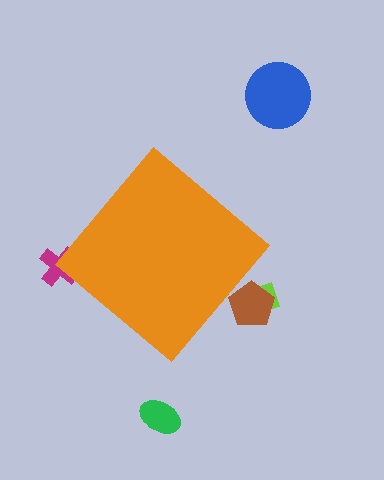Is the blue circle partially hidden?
No, the blue circle is fully visible.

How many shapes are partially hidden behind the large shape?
3 shapes are partially hidden.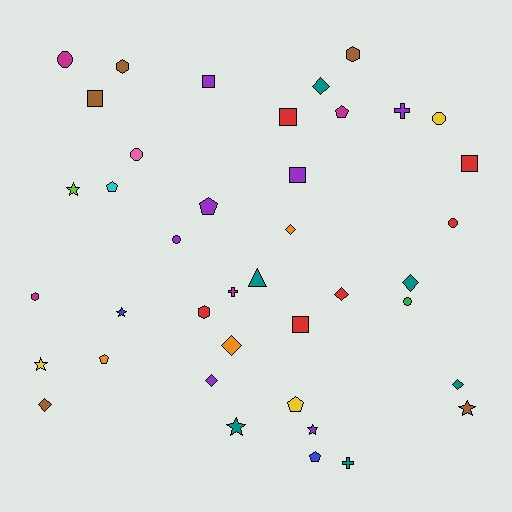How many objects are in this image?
There are 40 objects.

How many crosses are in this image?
There are 3 crosses.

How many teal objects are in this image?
There are 6 teal objects.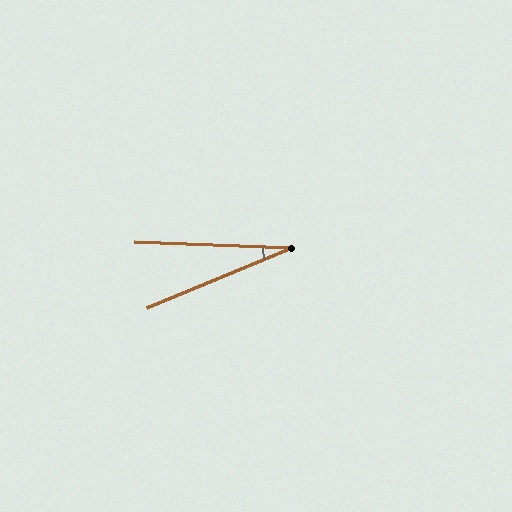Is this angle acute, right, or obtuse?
It is acute.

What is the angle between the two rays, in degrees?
Approximately 25 degrees.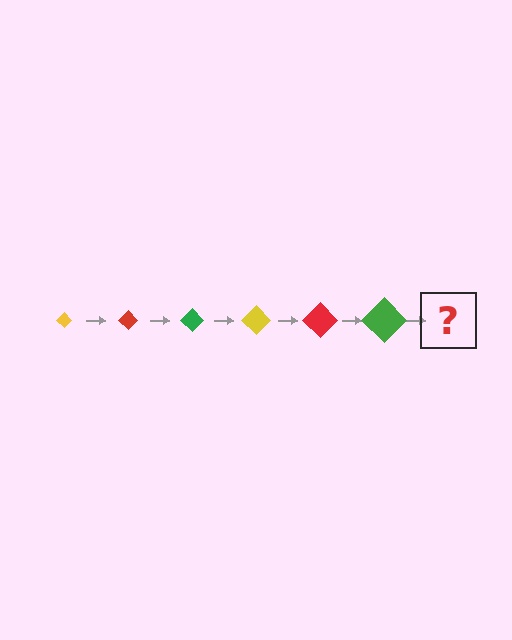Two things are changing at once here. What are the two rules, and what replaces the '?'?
The two rules are that the diamond grows larger each step and the color cycles through yellow, red, and green. The '?' should be a yellow diamond, larger than the previous one.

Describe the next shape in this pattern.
It should be a yellow diamond, larger than the previous one.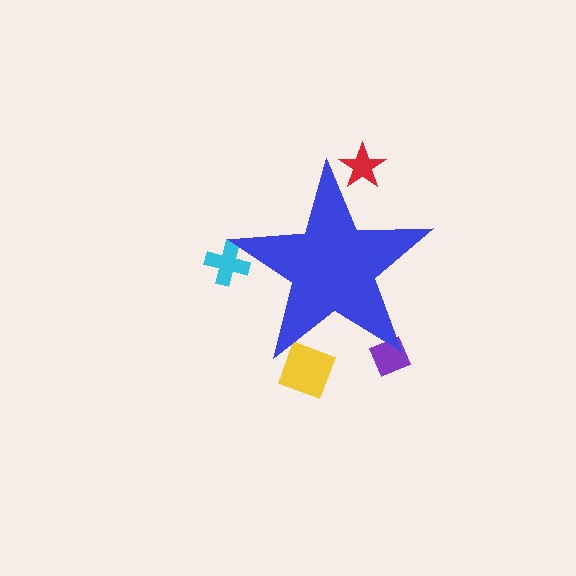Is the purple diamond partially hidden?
Yes, the purple diamond is partially hidden behind the blue star.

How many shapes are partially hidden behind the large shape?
4 shapes are partially hidden.